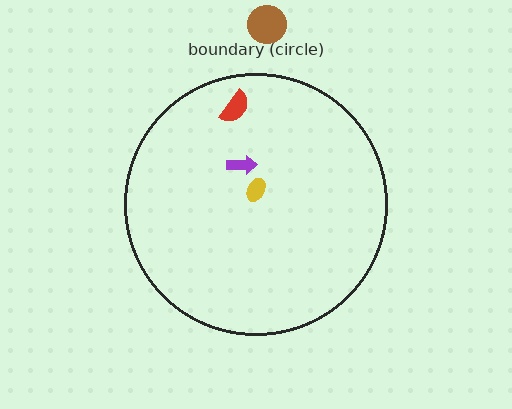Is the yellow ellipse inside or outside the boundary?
Inside.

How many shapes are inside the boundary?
3 inside, 1 outside.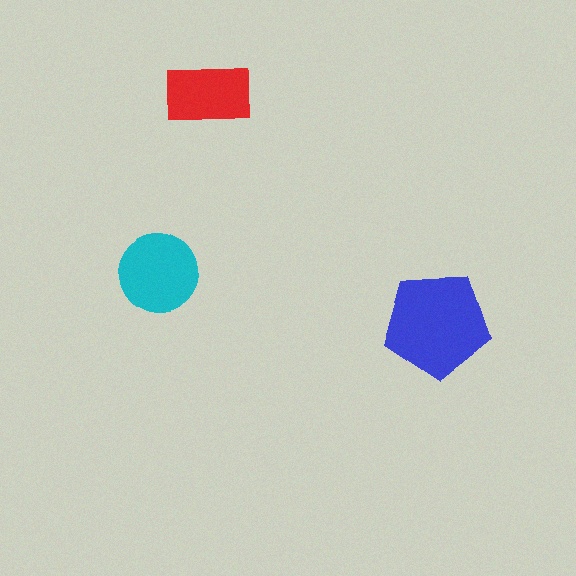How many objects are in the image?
There are 3 objects in the image.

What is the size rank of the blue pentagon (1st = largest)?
1st.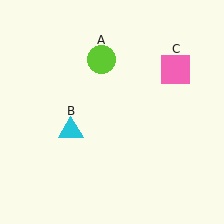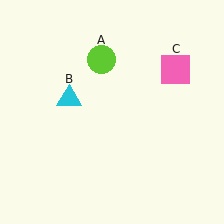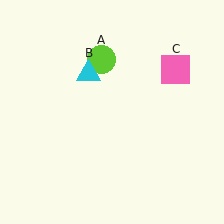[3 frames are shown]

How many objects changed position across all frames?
1 object changed position: cyan triangle (object B).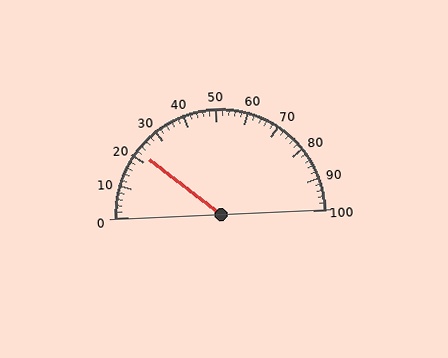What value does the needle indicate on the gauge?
The needle indicates approximately 22.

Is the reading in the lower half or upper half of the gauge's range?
The reading is in the lower half of the range (0 to 100).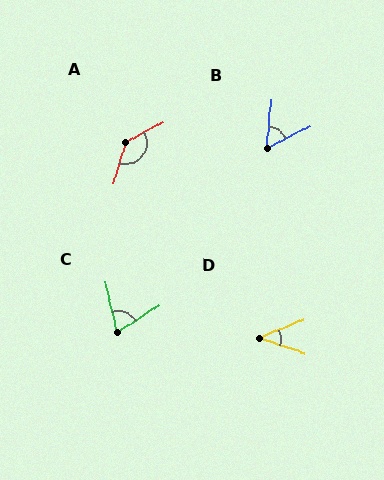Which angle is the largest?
A, at approximately 135 degrees.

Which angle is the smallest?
D, at approximately 41 degrees.